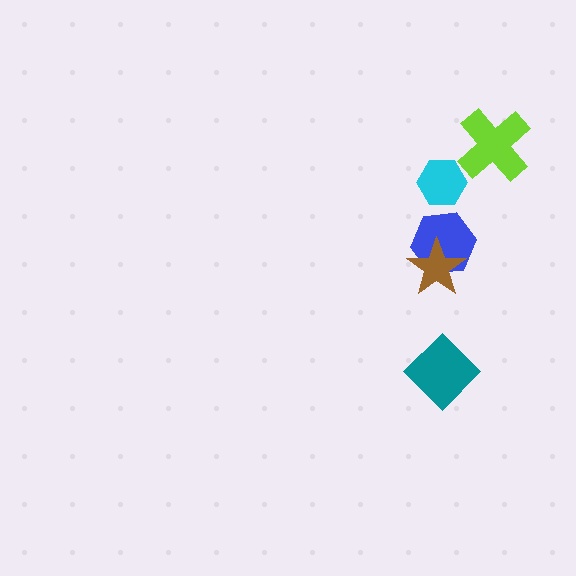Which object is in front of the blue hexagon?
The brown star is in front of the blue hexagon.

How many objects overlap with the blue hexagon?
1 object overlaps with the blue hexagon.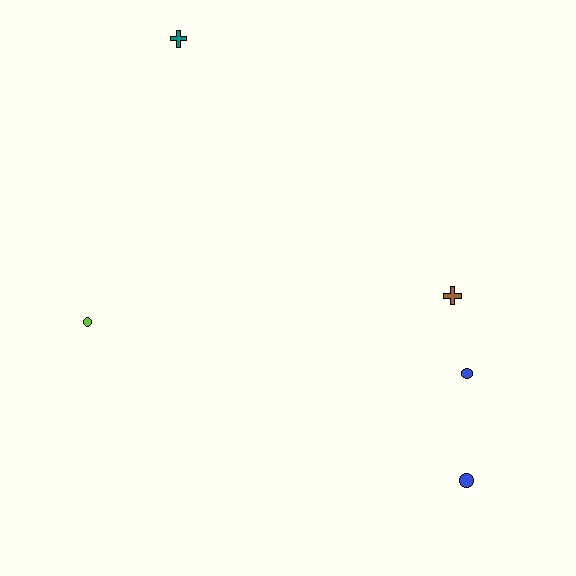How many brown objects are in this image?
There is 1 brown object.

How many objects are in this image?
There are 5 objects.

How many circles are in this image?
There are 3 circles.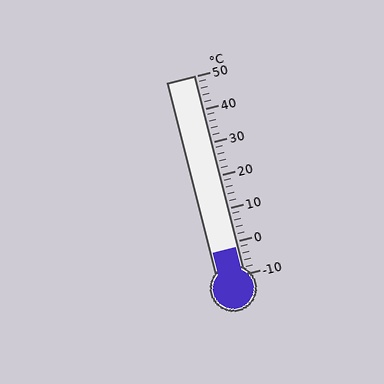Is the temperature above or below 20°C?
The temperature is below 20°C.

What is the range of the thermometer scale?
The thermometer scale ranges from -10°C to 50°C.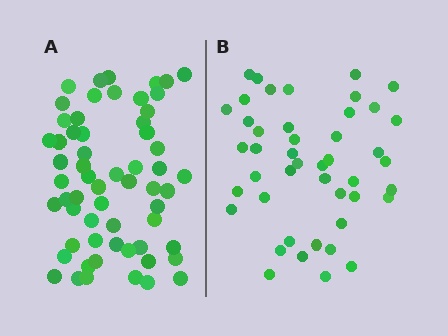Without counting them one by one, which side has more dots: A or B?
Region A (the left region) has more dots.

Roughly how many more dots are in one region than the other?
Region A has approximately 15 more dots than region B.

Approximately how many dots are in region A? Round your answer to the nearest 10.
About 60 dots.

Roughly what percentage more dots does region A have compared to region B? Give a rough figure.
About 35% more.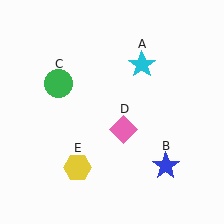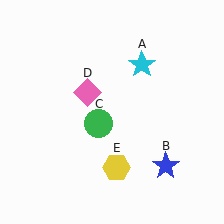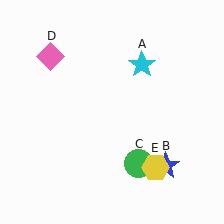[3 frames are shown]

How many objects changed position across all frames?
3 objects changed position: green circle (object C), pink diamond (object D), yellow hexagon (object E).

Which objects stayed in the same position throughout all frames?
Cyan star (object A) and blue star (object B) remained stationary.